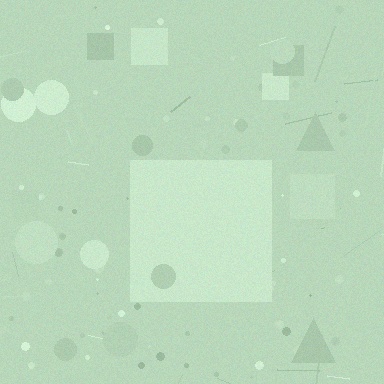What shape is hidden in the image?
A square is hidden in the image.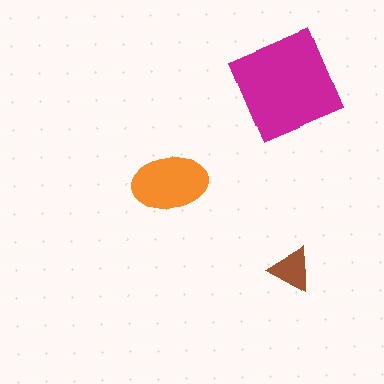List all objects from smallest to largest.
The brown triangle, the orange ellipse, the magenta diamond.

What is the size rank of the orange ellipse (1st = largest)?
2nd.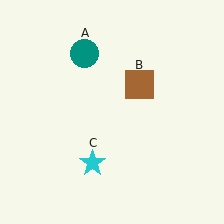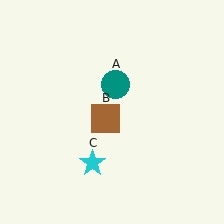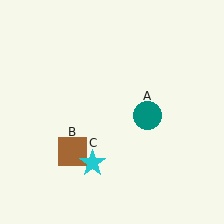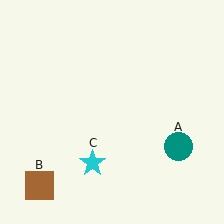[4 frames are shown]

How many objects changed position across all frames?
2 objects changed position: teal circle (object A), brown square (object B).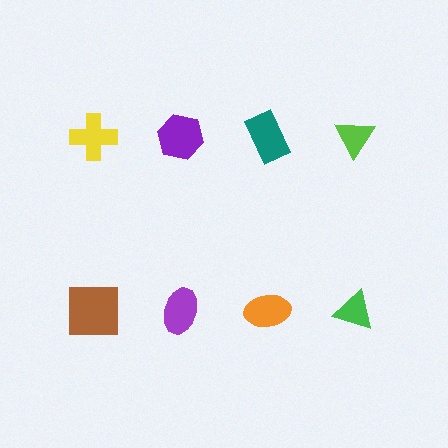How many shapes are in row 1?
4 shapes.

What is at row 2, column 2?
A purple ellipse.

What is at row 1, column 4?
A lime triangle.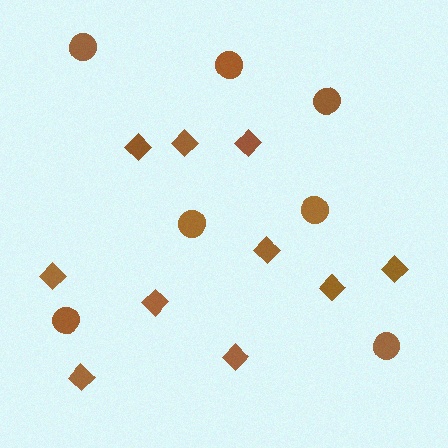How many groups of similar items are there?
There are 2 groups: one group of diamonds (10) and one group of circles (7).